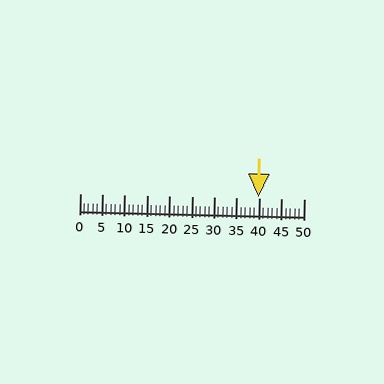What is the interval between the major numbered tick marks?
The major tick marks are spaced 5 units apart.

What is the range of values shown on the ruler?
The ruler shows values from 0 to 50.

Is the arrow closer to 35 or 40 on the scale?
The arrow is closer to 40.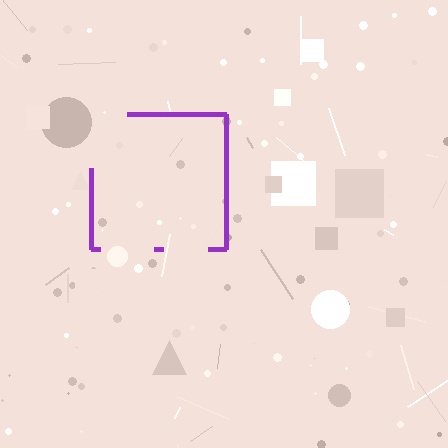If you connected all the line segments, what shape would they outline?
They would outline a square.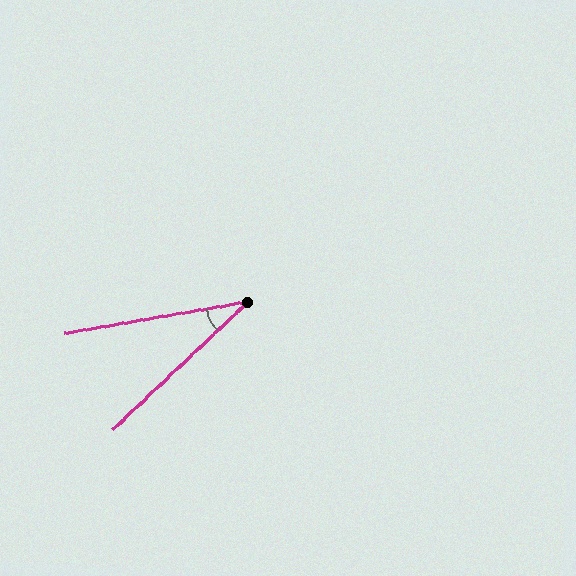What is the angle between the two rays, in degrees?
Approximately 34 degrees.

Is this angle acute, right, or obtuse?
It is acute.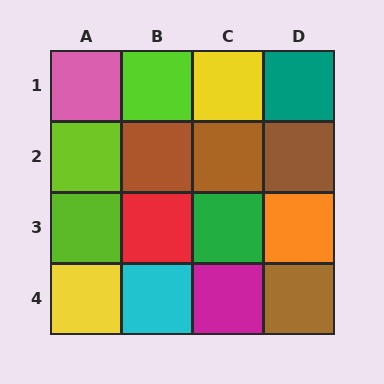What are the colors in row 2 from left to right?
Lime, brown, brown, brown.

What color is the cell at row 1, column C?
Yellow.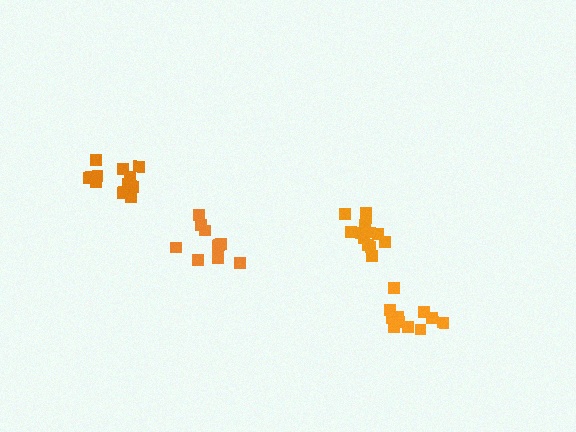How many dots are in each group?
Group 1: 11 dots, Group 2: 11 dots, Group 3: 13 dots, Group 4: 14 dots (49 total).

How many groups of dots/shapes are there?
There are 4 groups.